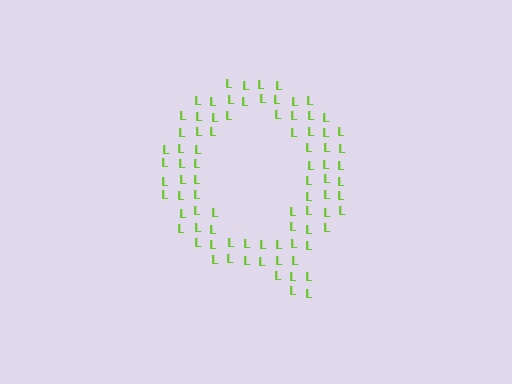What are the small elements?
The small elements are letter L's.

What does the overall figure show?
The overall figure shows the letter Q.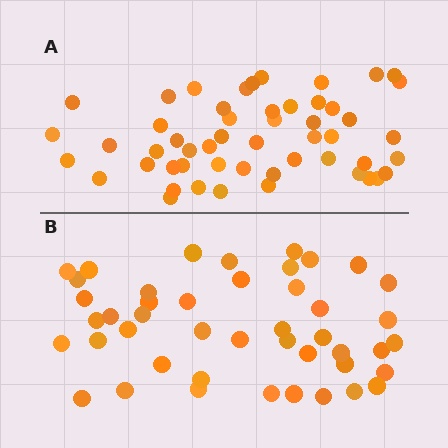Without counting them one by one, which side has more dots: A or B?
Region A (the top region) has more dots.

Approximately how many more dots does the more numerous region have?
Region A has roughly 8 or so more dots than region B.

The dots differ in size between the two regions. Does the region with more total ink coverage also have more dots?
No. Region B has more total ink coverage because its dots are larger, but region A actually contains more individual dots. Total area can be misleading — the number of items is what matters here.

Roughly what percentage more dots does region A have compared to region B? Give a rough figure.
About 15% more.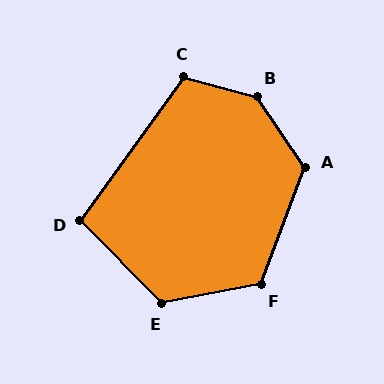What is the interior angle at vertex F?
Approximately 121 degrees (obtuse).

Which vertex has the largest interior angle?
B, at approximately 139 degrees.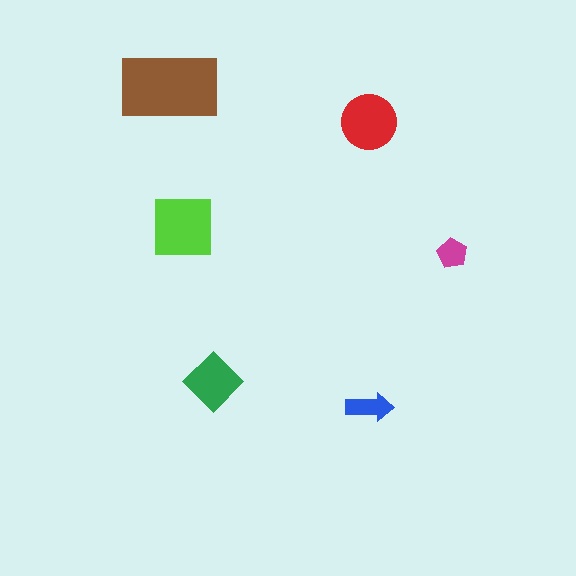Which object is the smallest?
The magenta pentagon.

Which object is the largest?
The brown rectangle.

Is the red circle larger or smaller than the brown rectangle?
Smaller.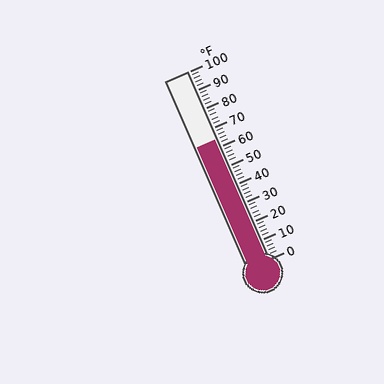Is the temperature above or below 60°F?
The temperature is above 60°F.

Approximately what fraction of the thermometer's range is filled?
The thermometer is filled to approximately 65% of its range.